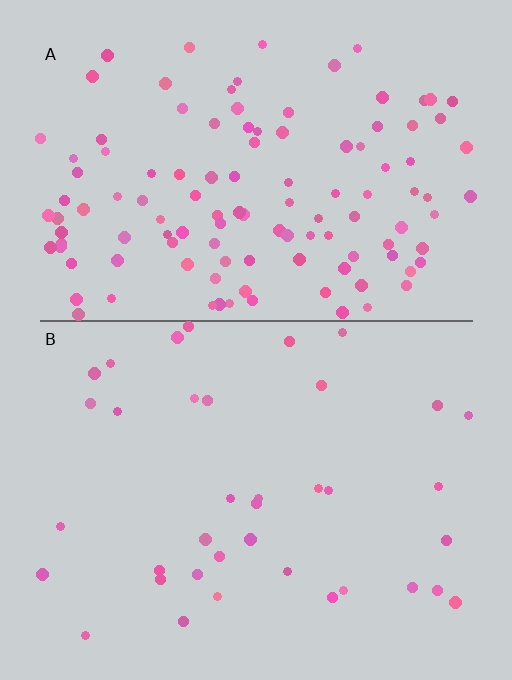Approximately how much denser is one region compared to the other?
Approximately 3.2× — region A over region B.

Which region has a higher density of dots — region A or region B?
A (the top).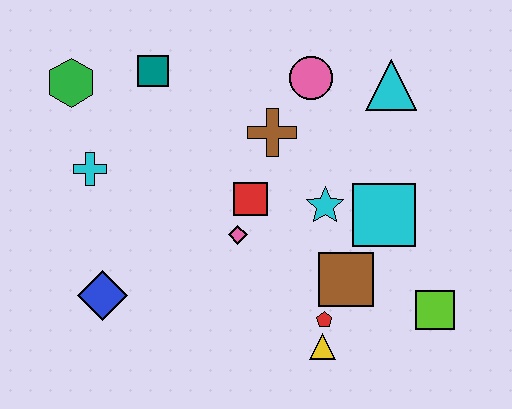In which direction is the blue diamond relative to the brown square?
The blue diamond is to the left of the brown square.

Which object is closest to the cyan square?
The cyan star is closest to the cyan square.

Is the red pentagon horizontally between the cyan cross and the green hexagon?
No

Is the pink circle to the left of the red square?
No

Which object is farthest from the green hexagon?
The lime square is farthest from the green hexagon.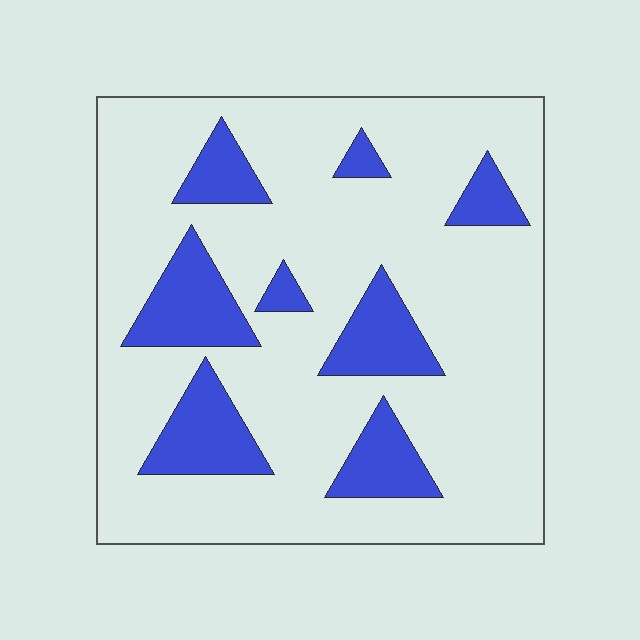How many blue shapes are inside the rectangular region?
8.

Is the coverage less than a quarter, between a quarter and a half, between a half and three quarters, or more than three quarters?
Less than a quarter.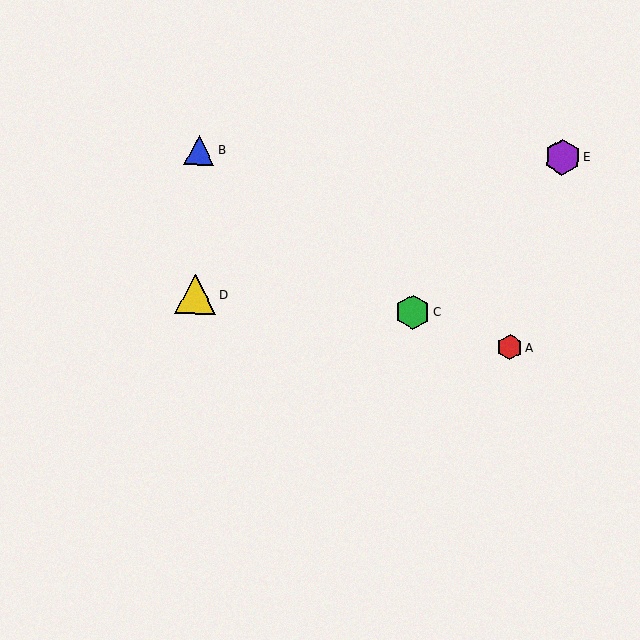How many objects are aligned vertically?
2 objects (B, D) are aligned vertically.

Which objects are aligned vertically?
Objects B, D are aligned vertically.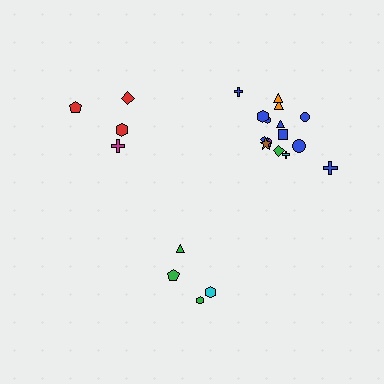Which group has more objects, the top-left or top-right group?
The top-right group.